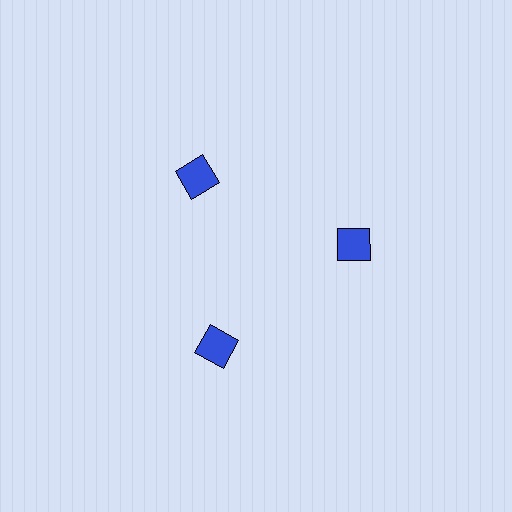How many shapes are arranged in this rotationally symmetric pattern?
There are 3 shapes, arranged in 3 groups of 1.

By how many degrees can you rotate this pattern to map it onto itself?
The pattern maps onto itself every 120 degrees of rotation.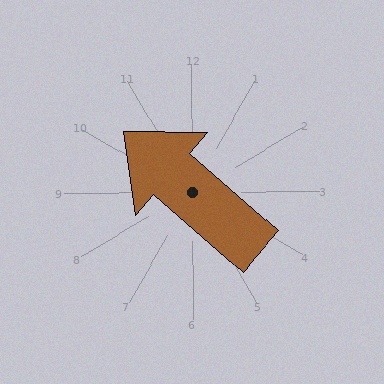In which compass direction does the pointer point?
Northwest.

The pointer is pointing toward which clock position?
Roughly 10 o'clock.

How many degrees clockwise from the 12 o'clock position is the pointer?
Approximately 311 degrees.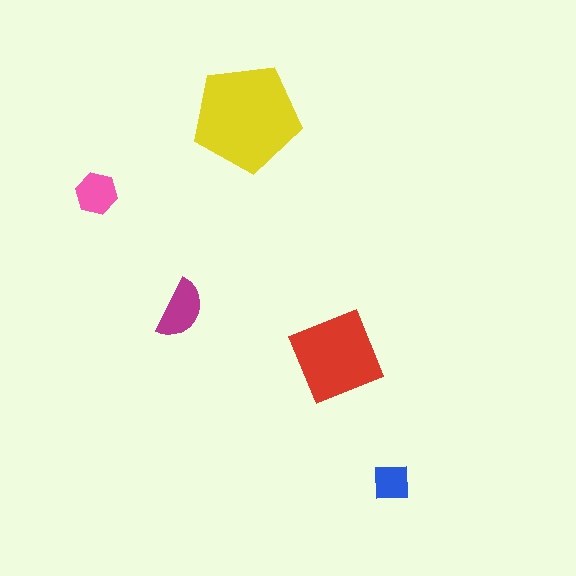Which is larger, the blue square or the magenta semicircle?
The magenta semicircle.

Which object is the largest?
The yellow pentagon.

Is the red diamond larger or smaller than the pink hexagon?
Larger.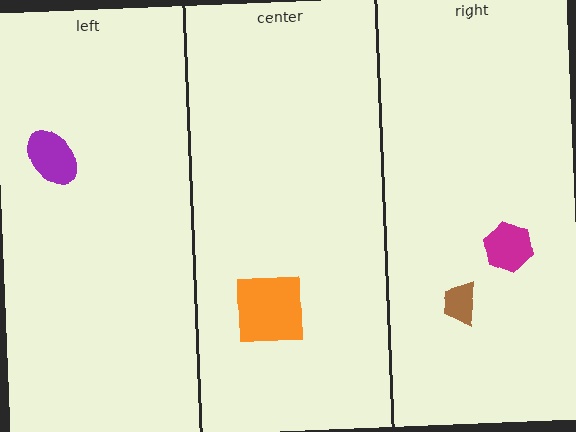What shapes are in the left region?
The purple ellipse.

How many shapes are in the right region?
2.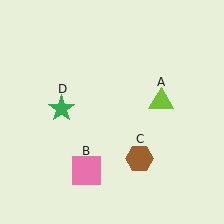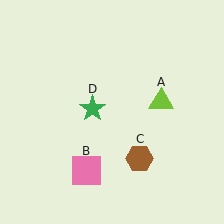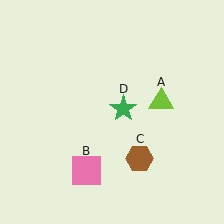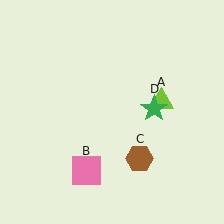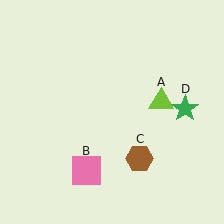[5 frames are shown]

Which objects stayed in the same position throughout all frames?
Lime triangle (object A) and pink square (object B) and brown hexagon (object C) remained stationary.